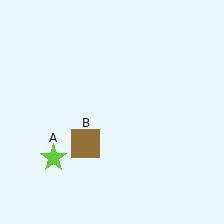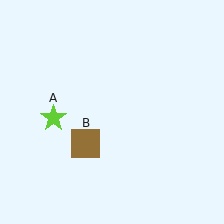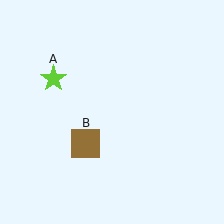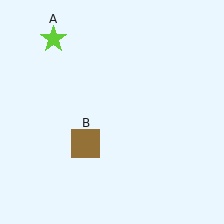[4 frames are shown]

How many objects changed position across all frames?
1 object changed position: lime star (object A).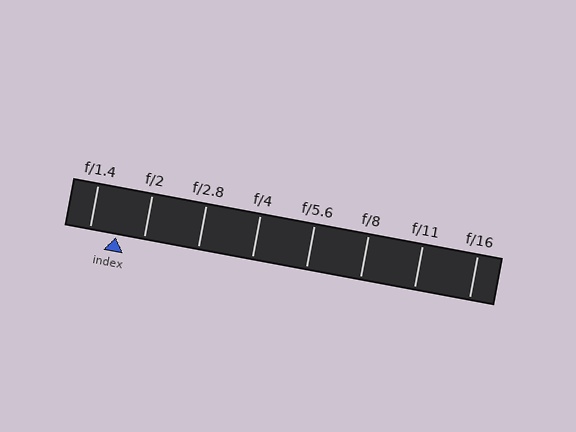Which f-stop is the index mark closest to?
The index mark is closest to f/1.4.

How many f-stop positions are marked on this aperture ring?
There are 8 f-stop positions marked.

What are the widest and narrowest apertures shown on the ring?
The widest aperture shown is f/1.4 and the narrowest is f/16.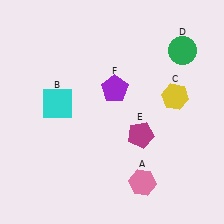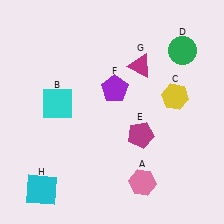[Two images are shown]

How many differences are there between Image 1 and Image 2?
There are 2 differences between the two images.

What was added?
A magenta triangle (G), a cyan square (H) were added in Image 2.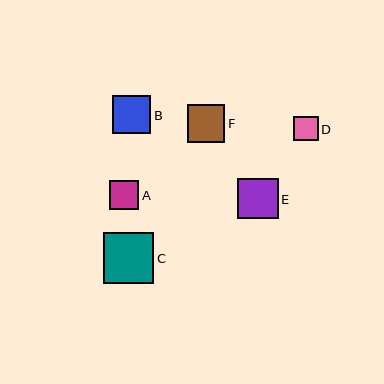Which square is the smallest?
Square D is the smallest with a size of approximately 24 pixels.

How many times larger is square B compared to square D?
Square B is approximately 1.6 times the size of square D.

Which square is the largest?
Square C is the largest with a size of approximately 50 pixels.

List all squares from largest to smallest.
From largest to smallest: C, E, B, F, A, D.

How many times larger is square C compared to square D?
Square C is approximately 2.1 times the size of square D.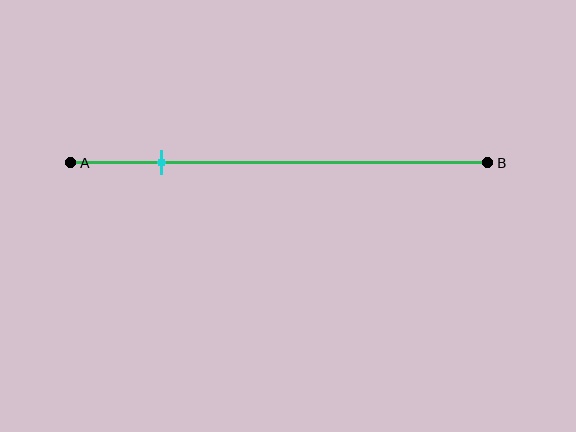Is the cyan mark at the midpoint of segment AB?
No, the mark is at about 20% from A, not at the 50% midpoint.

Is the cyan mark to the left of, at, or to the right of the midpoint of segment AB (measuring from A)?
The cyan mark is to the left of the midpoint of segment AB.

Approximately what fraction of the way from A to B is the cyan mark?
The cyan mark is approximately 20% of the way from A to B.